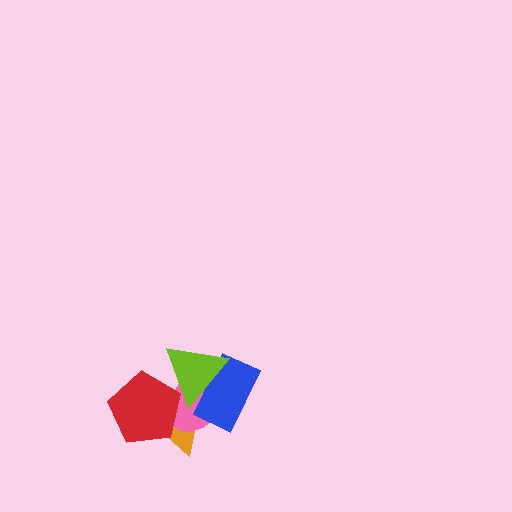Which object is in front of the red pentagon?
The lime triangle is in front of the red pentagon.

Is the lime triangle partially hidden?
No, no other shape covers it.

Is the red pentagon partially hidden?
Yes, it is partially covered by another shape.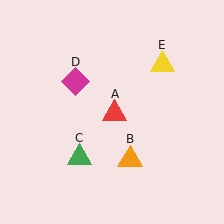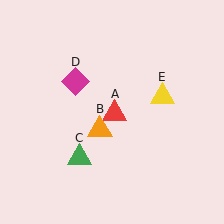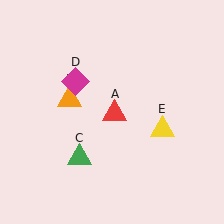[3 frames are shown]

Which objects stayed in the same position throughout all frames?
Red triangle (object A) and green triangle (object C) and magenta diamond (object D) remained stationary.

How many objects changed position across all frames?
2 objects changed position: orange triangle (object B), yellow triangle (object E).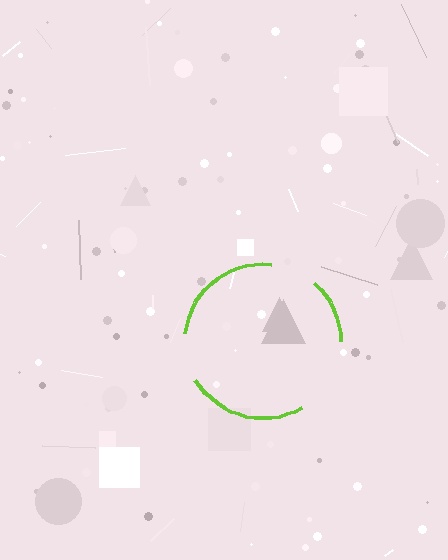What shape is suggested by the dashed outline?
The dashed outline suggests a circle.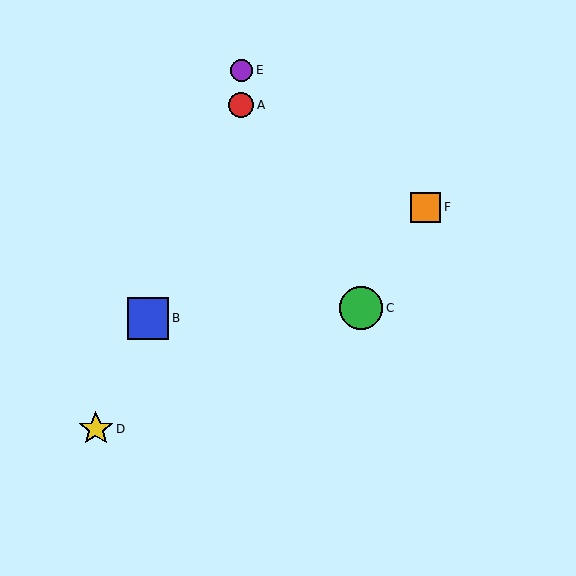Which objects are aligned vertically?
Objects A, E are aligned vertically.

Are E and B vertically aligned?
No, E is at x≈241 and B is at x≈148.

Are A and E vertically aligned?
Yes, both are at x≈241.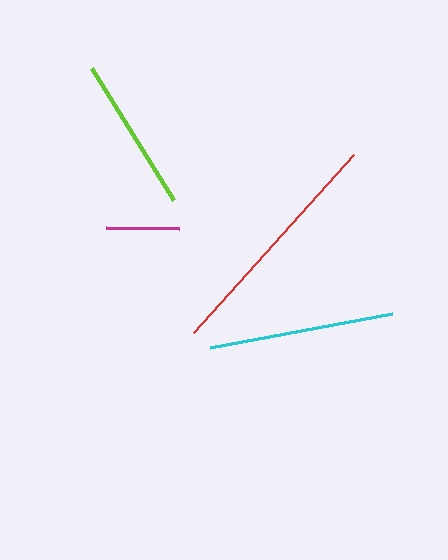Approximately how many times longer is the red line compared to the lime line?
The red line is approximately 1.5 times the length of the lime line.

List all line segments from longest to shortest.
From longest to shortest: red, cyan, lime, magenta.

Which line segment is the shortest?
The magenta line is the shortest at approximately 73 pixels.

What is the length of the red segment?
The red segment is approximately 239 pixels long.